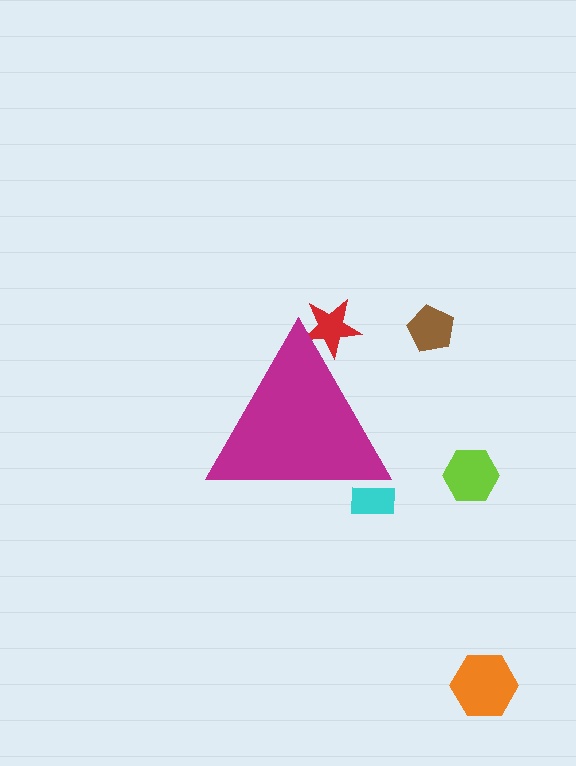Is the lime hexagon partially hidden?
No, the lime hexagon is fully visible.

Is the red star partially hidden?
Yes, the red star is partially hidden behind the magenta triangle.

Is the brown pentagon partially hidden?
No, the brown pentagon is fully visible.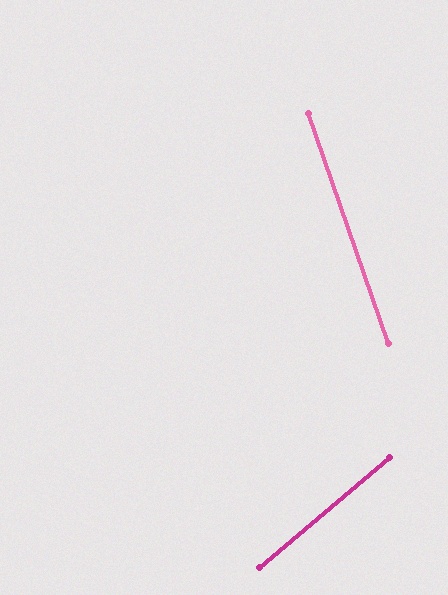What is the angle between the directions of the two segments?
Approximately 69 degrees.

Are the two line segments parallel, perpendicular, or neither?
Neither parallel nor perpendicular — they differ by about 69°.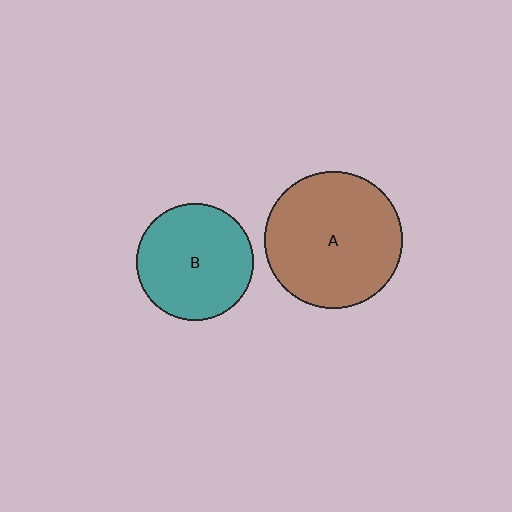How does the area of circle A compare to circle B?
Approximately 1.4 times.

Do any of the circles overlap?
No, none of the circles overlap.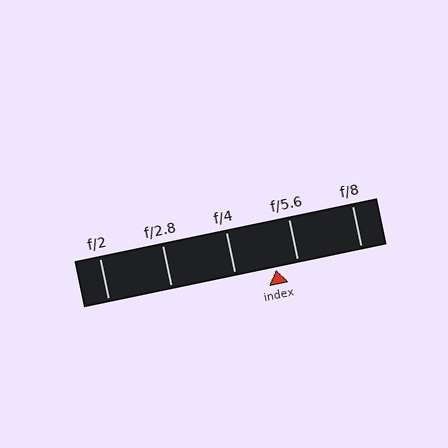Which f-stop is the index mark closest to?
The index mark is closest to f/5.6.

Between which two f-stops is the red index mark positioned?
The index mark is between f/4 and f/5.6.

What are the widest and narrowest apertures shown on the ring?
The widest aperture shown is f/2 and the narrowest is f/8.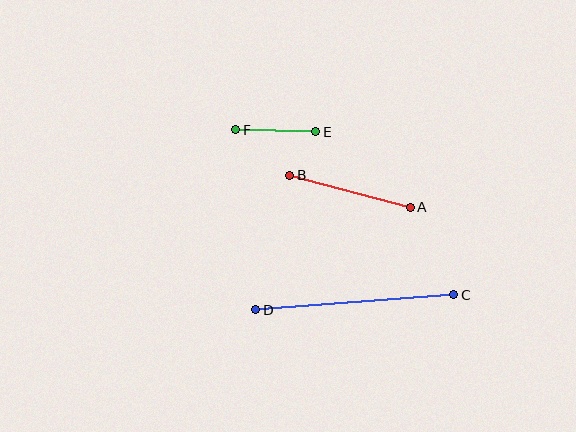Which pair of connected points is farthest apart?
Points C and D are farthest apart.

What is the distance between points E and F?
The distance is approximately 80 pixels.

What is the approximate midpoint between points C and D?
The midpoint is at approximately (355, 302) pixels.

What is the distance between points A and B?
The distance is approximately 125 pixels.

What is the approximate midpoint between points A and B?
The midpoint is at approximately (350, 191) pixels.